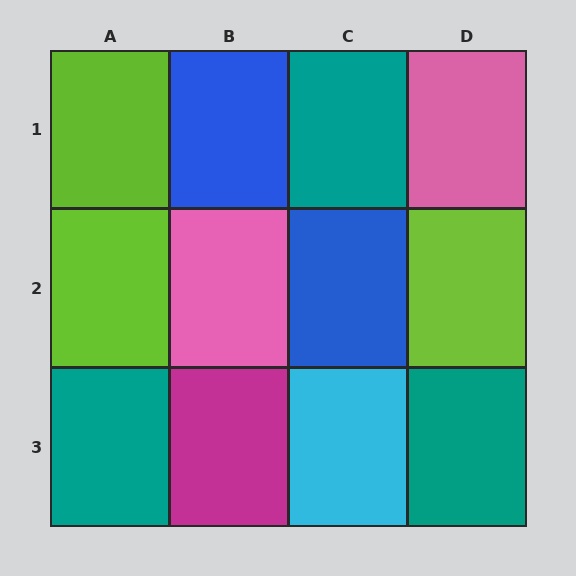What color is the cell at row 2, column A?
Lime.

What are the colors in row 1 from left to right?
Lime, blue, teal, pink.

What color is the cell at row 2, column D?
Lime.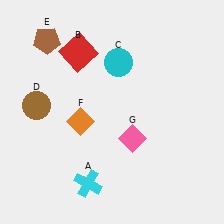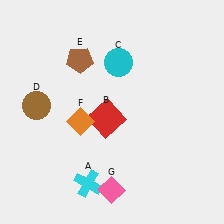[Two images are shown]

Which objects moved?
The objects that moved are: the red square (B), the brown pentagon (E), the pink diamond (G).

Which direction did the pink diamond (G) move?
The pink diamond (G) moved down.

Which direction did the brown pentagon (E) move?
The brown pentagon (E) moved right.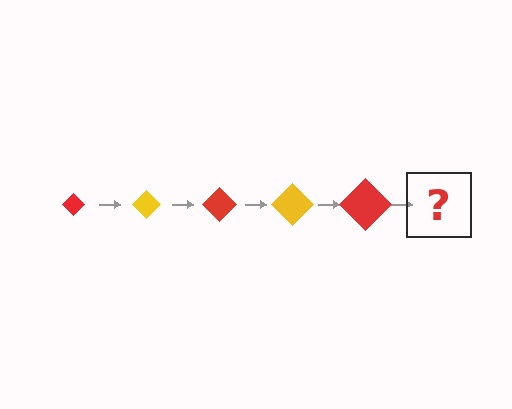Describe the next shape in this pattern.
It should be a yellow diamond, larger than the previous one.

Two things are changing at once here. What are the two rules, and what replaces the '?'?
The two rules are that the diamond grows larger each step and the color cycles through red and yellow. The '?' should be a yellow diamond, larger than the previous one.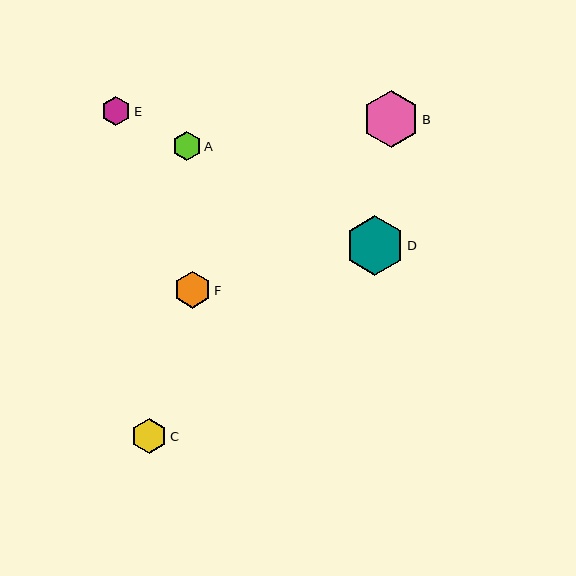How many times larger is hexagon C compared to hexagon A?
Hexagon C is approximately 1.2 times the size of hexagon A.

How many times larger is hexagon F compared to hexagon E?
Hexagon F is approximately 1.2 times the size of hexagon E.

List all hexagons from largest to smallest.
From largest to smallest: D, B, F, C, E, A.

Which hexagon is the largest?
Hexagon D is the largest with a size of approximately 59 pixels.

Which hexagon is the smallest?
Hexagon A is the smallest with a size of approximately 29 pixels.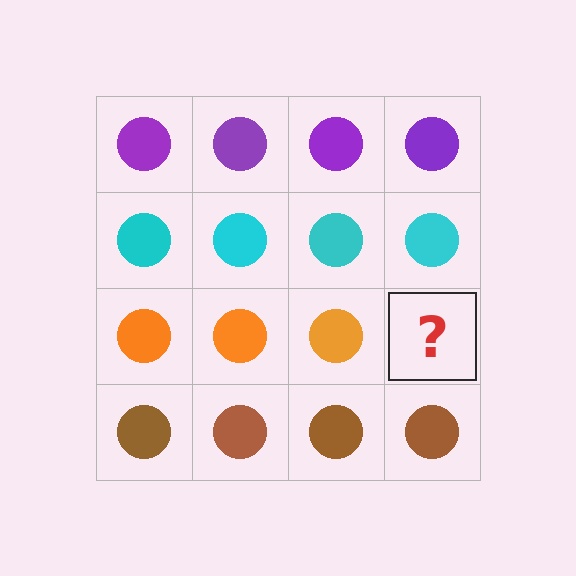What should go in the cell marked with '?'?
The missing cell should contain an orange circle.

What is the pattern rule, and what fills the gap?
The rule is that each row has a consistent color. The gap should be filled with an orange circle.